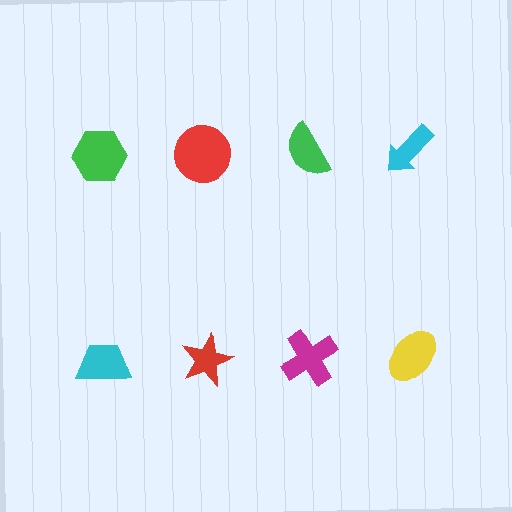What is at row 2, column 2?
A red star.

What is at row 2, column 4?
A yellow ellipse.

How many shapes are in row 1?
4 shapes.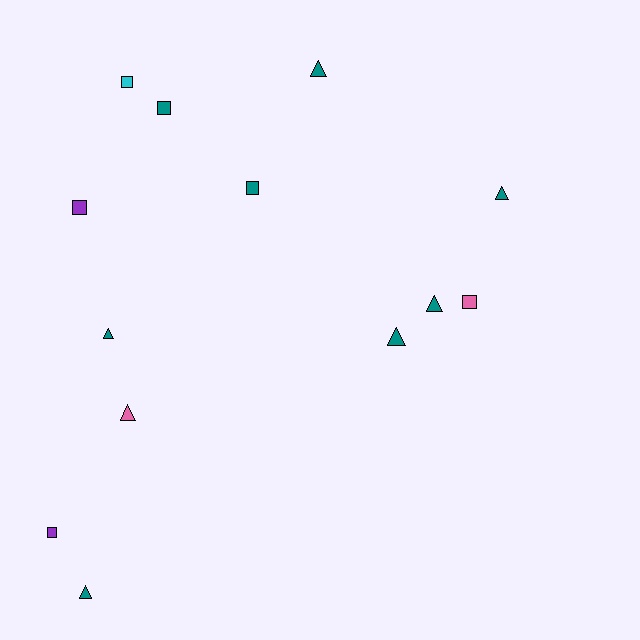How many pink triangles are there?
There is 1 pink triangle.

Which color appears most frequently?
Teal, with 8 objects.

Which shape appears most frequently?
Triangle, with 7 objects.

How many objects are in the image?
There are 13 objects.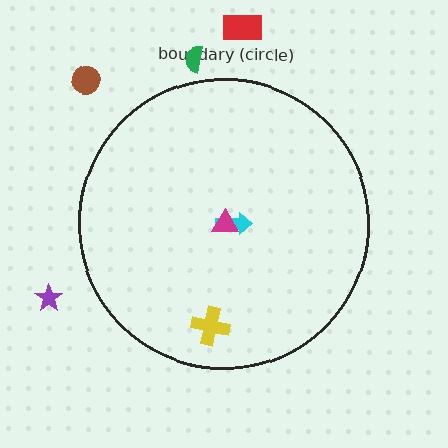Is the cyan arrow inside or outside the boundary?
Inside.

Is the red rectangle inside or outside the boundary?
Outside.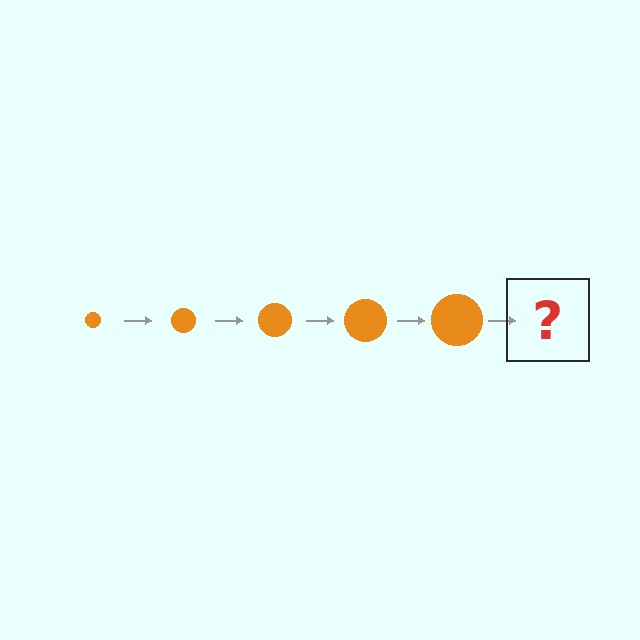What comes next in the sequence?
The next element should be an orange circle, larger than the previous one.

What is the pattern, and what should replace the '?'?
The pattern is that the circle gets progressively larger each step. The '?' should be an orange circle, larger than the previous one.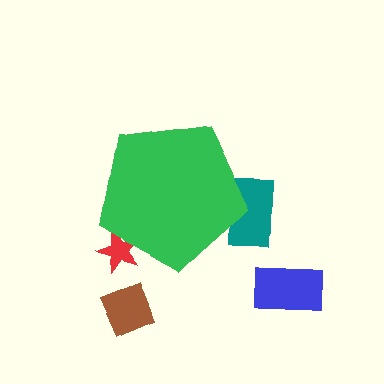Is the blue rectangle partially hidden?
No, the blue rectangle is fully visible.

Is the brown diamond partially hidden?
No, the brown diamond is fully visible.